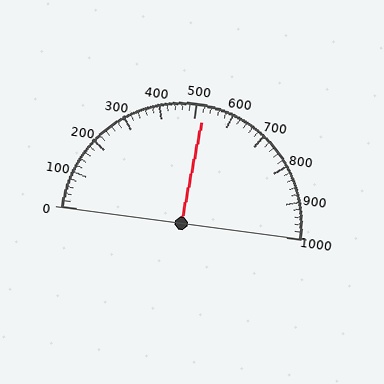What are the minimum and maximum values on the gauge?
The gauge ranges from 0 to 1000.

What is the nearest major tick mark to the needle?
The nearest major tick mark is 500.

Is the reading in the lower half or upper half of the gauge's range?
The reading is in the upper half of the range (0 to 1000).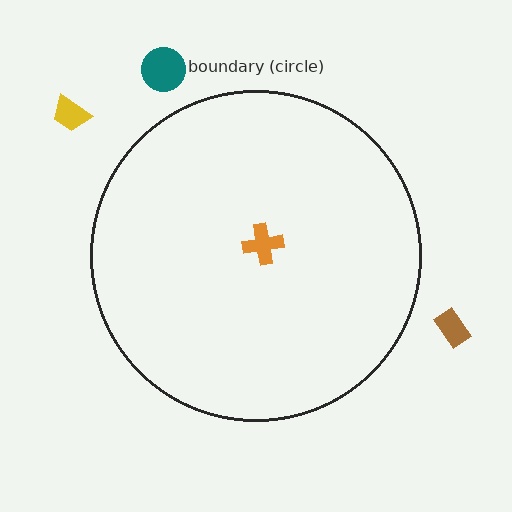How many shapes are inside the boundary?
1 inside, 3 outside.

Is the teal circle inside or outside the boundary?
Outside.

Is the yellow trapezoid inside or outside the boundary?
Outside.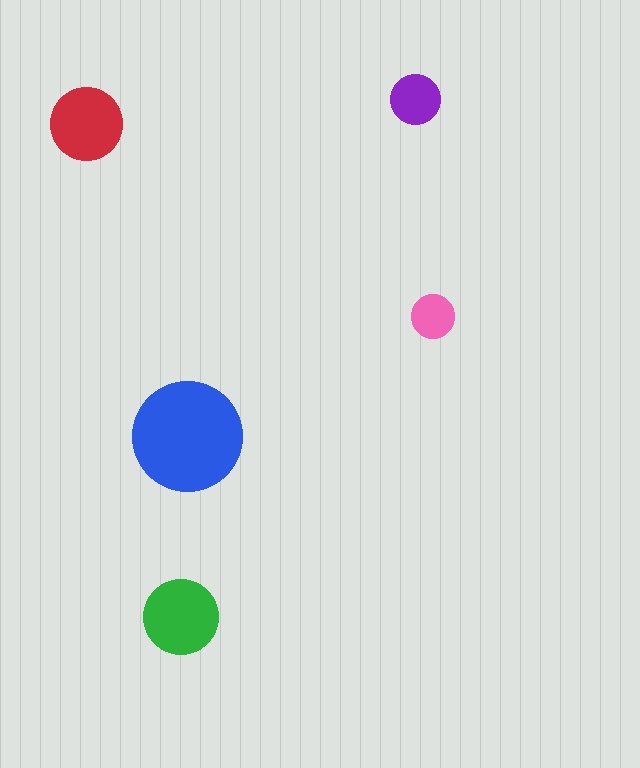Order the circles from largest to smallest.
the blue one, the green one, the red one, the purple one, the pink one.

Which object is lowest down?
The green circle is bottommost.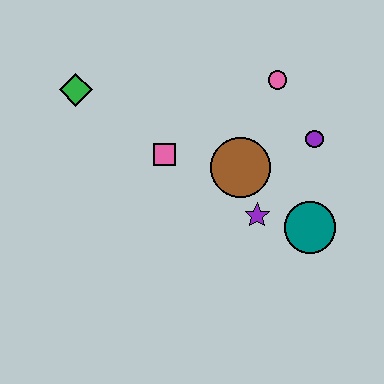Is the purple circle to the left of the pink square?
No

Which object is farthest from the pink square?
The teal circle is farthest from the pink square.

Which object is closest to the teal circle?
The purple star is closest to the teal circle.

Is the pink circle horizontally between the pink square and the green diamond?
No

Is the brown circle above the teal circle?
Yes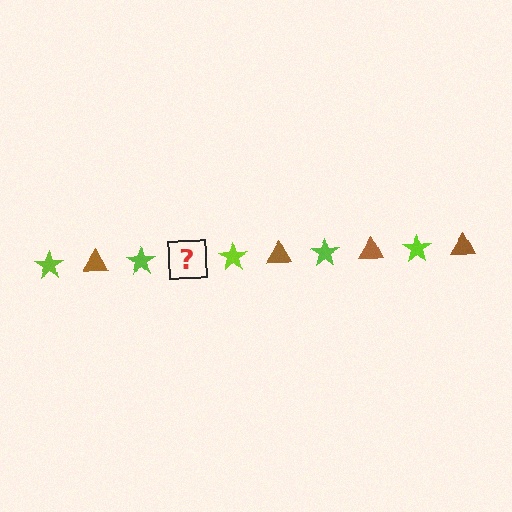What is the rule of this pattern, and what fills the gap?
The rule is that the pattern alternates between lime star and brown triangle. The gap should be filled with a brown triangle.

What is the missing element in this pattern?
The missing element is a brown triangle.